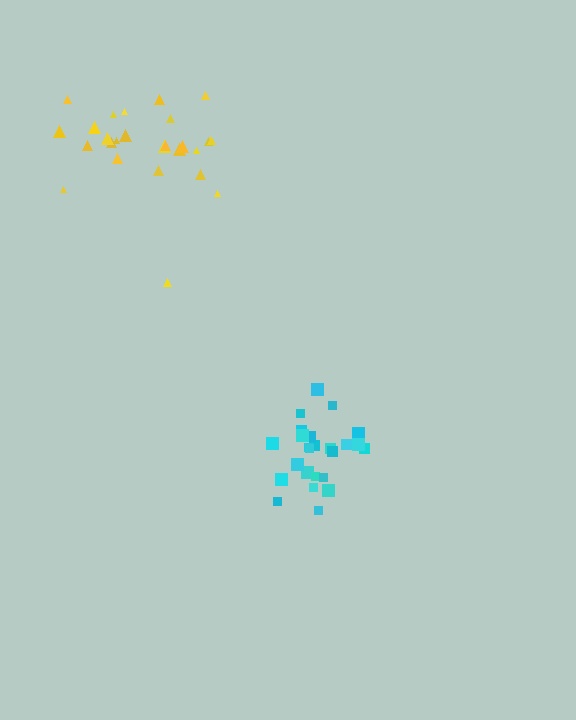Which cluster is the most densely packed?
Cyan.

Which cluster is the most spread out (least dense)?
Yellow.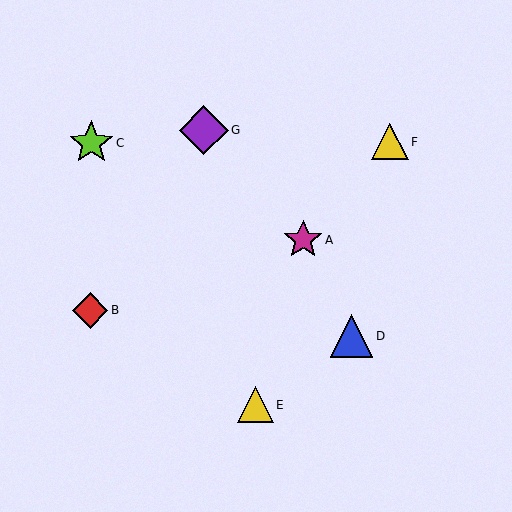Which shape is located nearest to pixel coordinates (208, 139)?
The purple diamond (labeled G) at (204, 130) is nearest to that location.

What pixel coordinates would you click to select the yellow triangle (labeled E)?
Click at (255, 405) to select the yellow triangle E.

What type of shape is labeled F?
Shape F is a yellow triangle.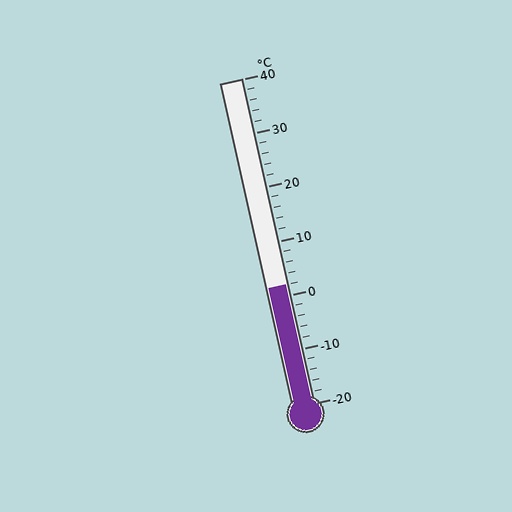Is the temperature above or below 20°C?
The temperature is below 20°C.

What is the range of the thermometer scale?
The thermometer scale ranges from -20°C to 40°C.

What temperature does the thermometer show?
The thermometer shows approximately 2°C.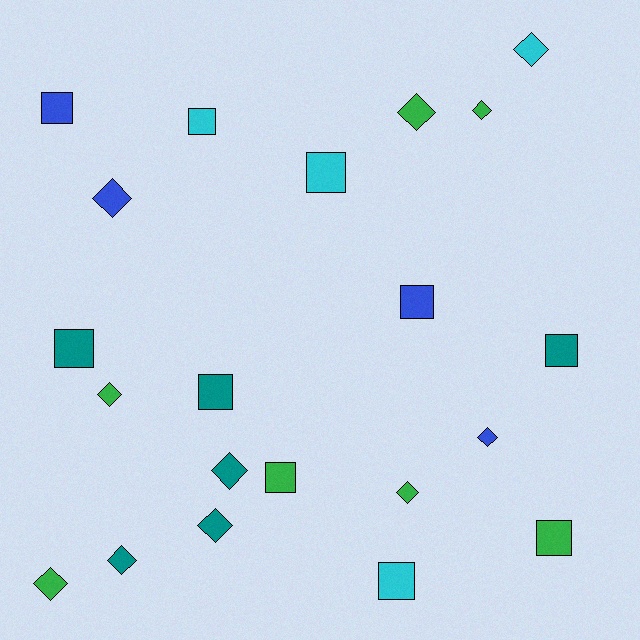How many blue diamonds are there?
There are 2 blue diamonds.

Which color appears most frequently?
Green, with 7 objects.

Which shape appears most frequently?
Diamond, with 11 objects.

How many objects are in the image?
There are 21 objects.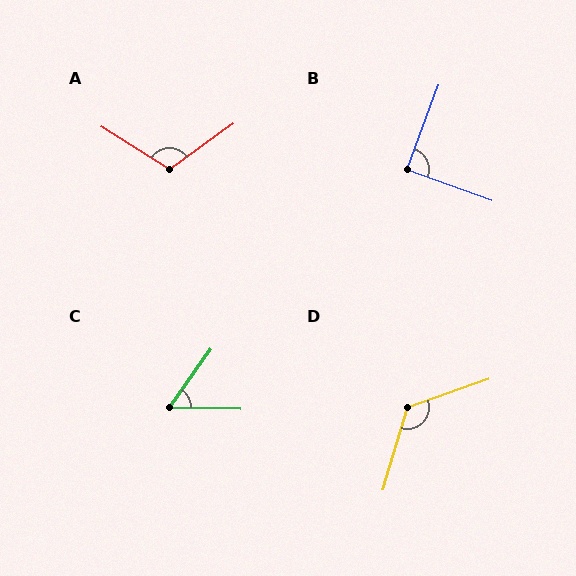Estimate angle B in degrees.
Approximately 89 degrees.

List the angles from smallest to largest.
C (56°), B (89°), A (112°), D (126°).